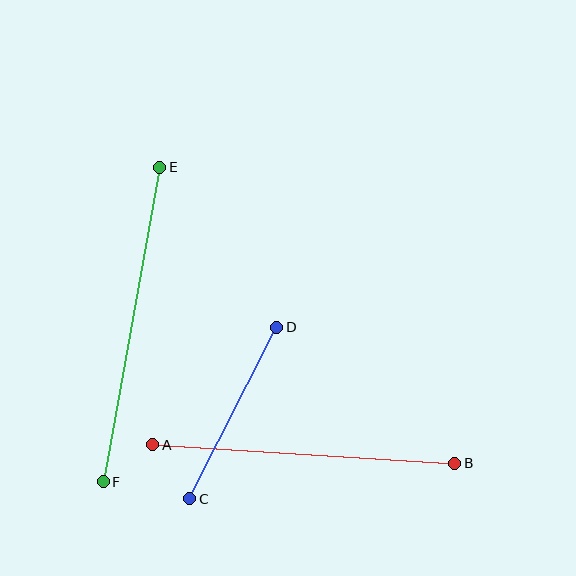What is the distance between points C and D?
The distance is approximately 192 pixels.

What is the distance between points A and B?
The distance is approximately 302 pixels.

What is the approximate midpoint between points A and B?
The midpoint is at approximately (304, 454) pixels.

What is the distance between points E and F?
The distance is approximately 320 pixels.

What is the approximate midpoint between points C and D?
The midpoint is at approximately (233, 413) pixels.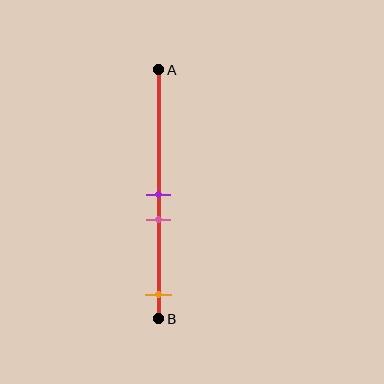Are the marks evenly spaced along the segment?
No, the marks are not evenly spaced.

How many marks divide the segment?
There are 3 marks dividing the segment.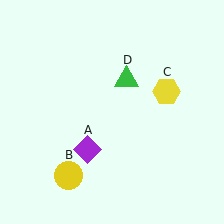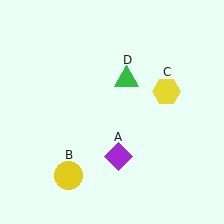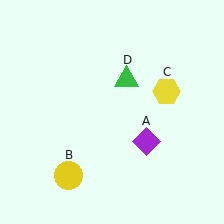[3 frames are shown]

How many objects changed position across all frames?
1 object changed position: purple diamond (object A).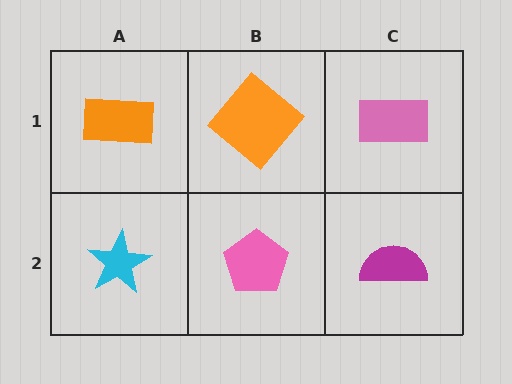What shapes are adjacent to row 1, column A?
A cyan star (row 2, column A), an orange diamond (row 1, column B).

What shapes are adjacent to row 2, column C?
A pink rectangle (row 1, column C), a pink pentagon (row 2, column B).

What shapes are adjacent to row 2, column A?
An orange rectangle (row 1, column A), a pink pentagon (row 2, column B).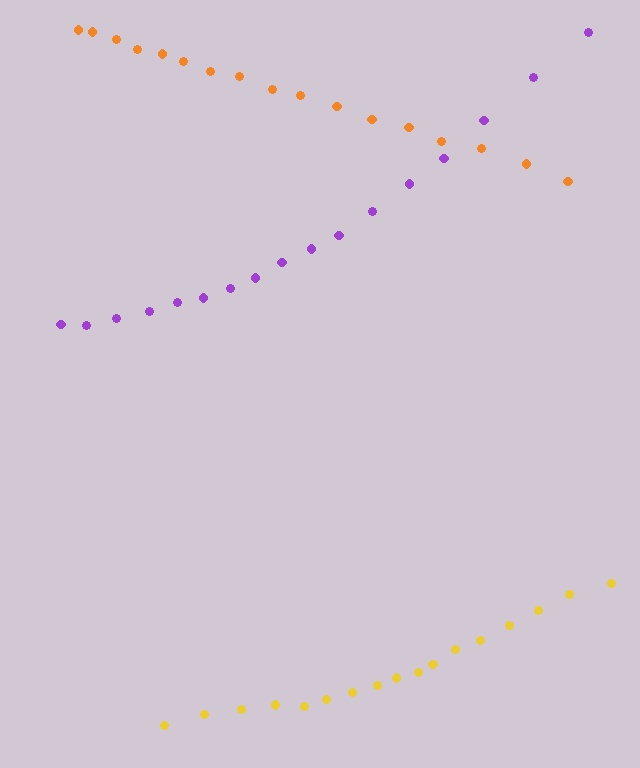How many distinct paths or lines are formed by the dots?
There are 3 distinct paths.